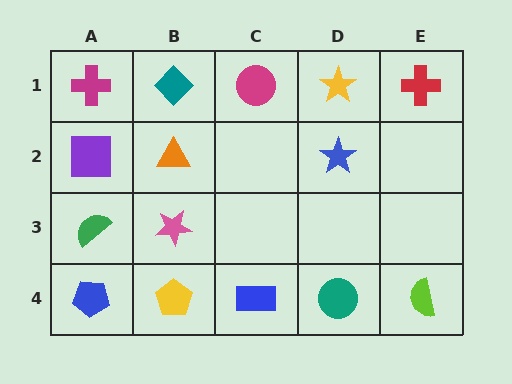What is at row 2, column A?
A purple square.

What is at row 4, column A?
A blue pentagon.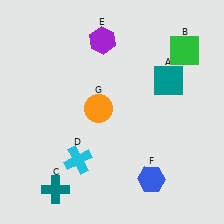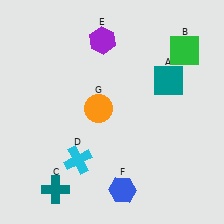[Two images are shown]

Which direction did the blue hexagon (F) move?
The blue hexagon (F) moved left.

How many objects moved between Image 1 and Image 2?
1 object moved between the two images.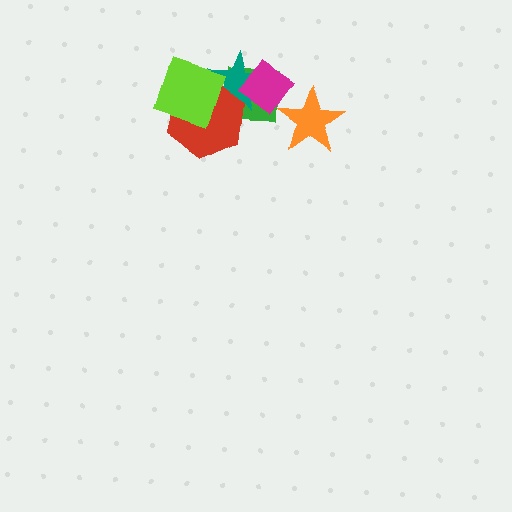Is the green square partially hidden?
Yes, it is partially covered by another shape.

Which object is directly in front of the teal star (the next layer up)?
The magenta diamond is directly in front of the teal star.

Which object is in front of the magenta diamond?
The orange star is in front of the magenta diamond.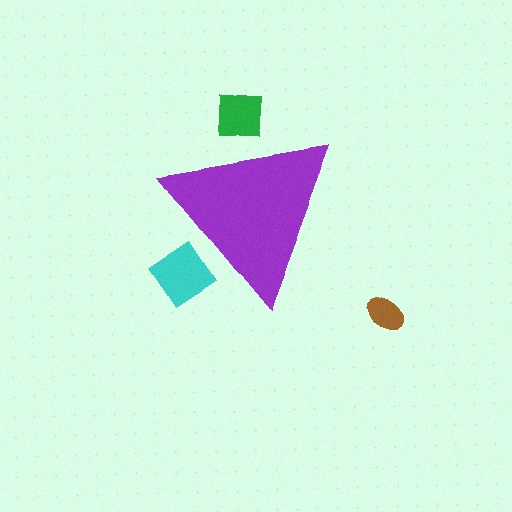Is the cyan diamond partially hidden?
Yes, the cyan diamond is partially hidden behind the purple triangle.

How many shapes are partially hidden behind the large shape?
2 shapes are partially hidden.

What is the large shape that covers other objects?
A purple triangle.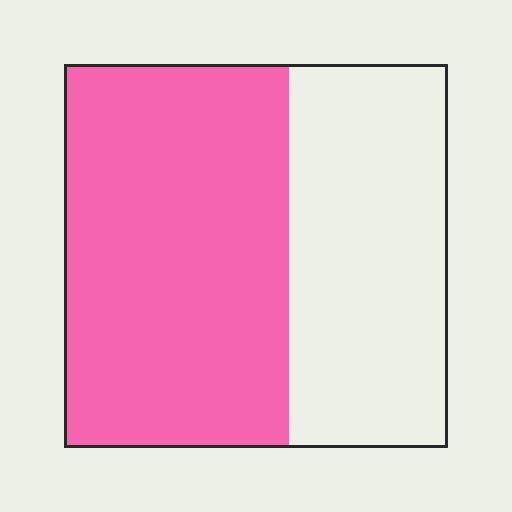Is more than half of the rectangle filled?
Yes.